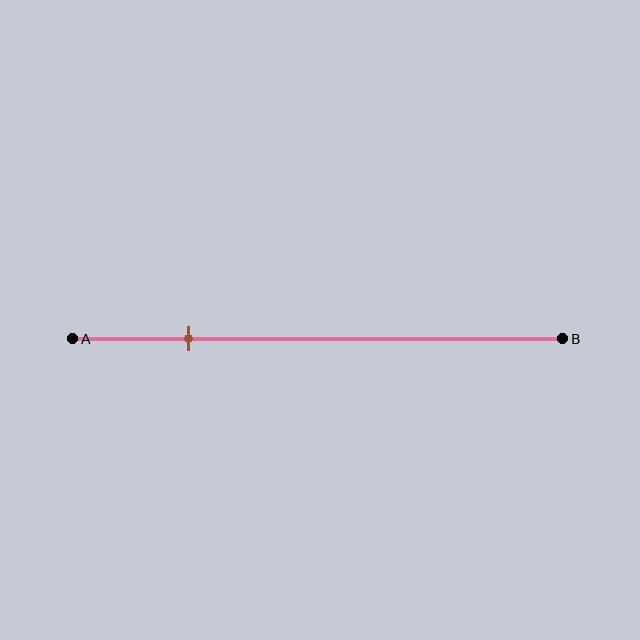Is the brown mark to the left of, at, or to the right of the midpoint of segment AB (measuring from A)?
The brown mark is to the left of the midpoint of segment AB.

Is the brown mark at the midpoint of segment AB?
No, the mark is at about 25% from A, not at the 50% midpoint.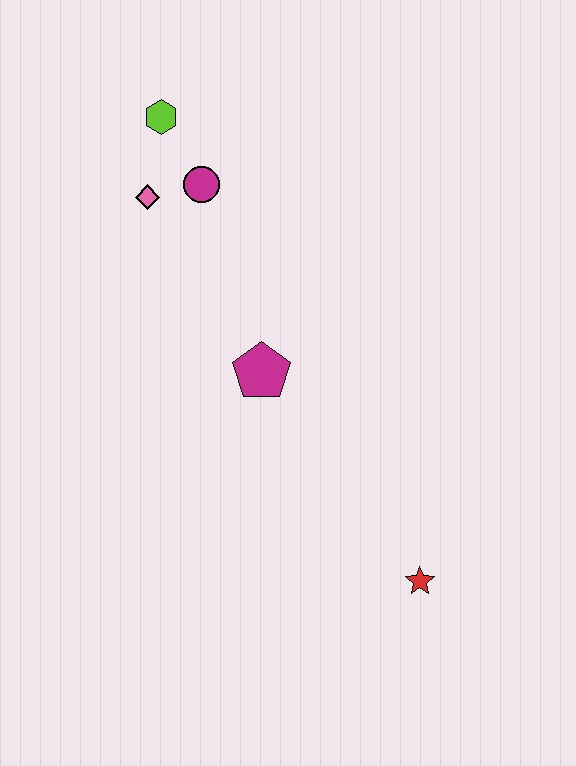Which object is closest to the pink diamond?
The magenta circle is closest to the pink diamond.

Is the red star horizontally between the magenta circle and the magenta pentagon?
No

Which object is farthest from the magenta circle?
The red star is farthest from the magenta circle.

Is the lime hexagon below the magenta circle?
No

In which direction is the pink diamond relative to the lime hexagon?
The pink diamond is below the lime hexagon.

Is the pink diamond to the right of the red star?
No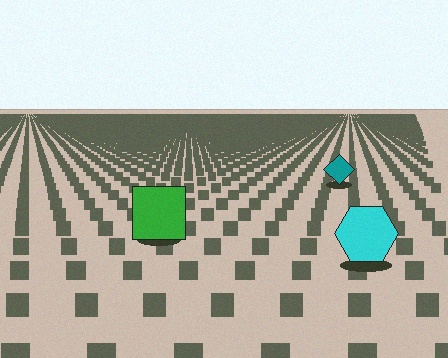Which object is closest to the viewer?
The cyan hexagon is closest. The texture marks near it are larger and more spread out.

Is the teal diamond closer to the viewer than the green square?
No. The green square is closer — you can tell from the texture gradient: the ground texture is coarser near it.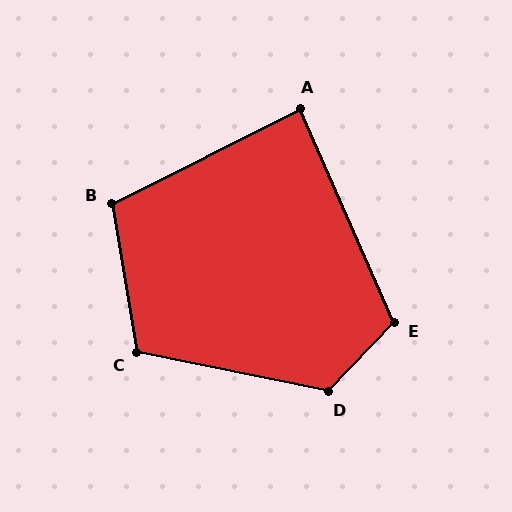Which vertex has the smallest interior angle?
A, at approximately 87 degrees.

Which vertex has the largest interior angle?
D, at approximately 122 degrees.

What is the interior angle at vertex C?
Approximately 111 degrees (obtuse).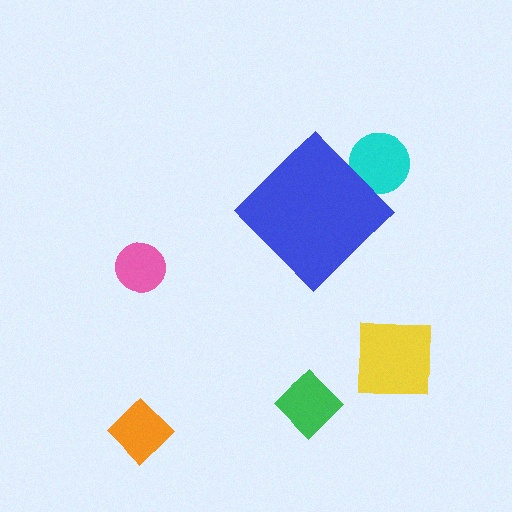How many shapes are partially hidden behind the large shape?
1 shape is partially hidden.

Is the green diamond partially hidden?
No, the green diamond is fully visible.